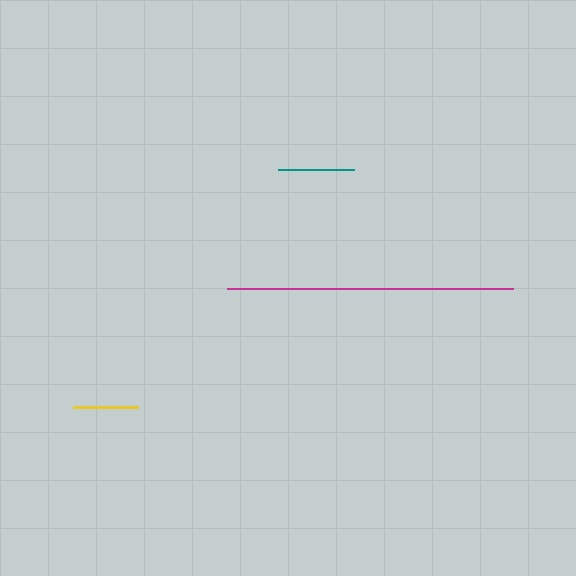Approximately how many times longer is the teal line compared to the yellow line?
The teal line is approximately 1.2 times the length of the yellow line.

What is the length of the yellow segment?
The yellow segment is approximately 65 pixels long.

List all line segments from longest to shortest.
From longest to shortest: magenta, teal, yellow.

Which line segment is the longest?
The magenta line is the longest at approximately 286 pixels.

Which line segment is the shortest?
The yellow line is the shortest at approximately 65 pixels.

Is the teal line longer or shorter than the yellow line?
The teal line is longer than the yellow line.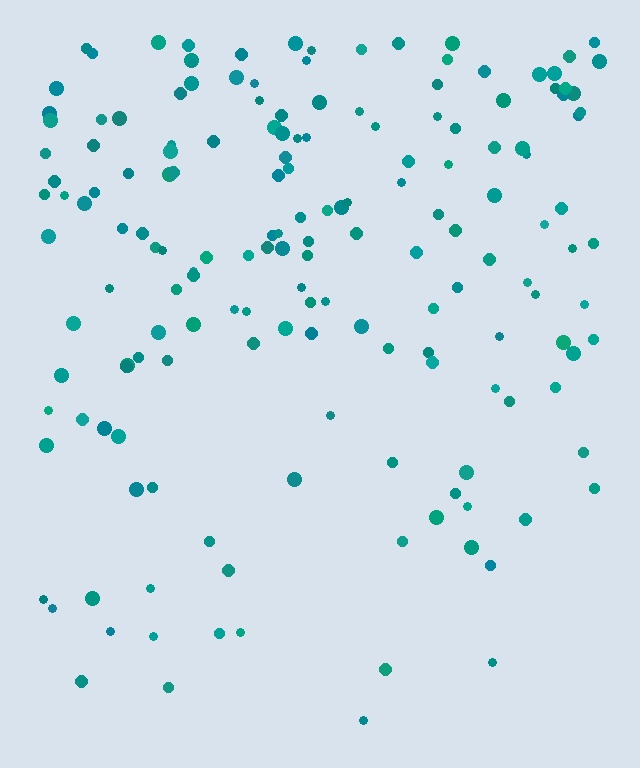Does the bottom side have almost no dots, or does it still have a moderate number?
Still a moderate number, just noticeably fewer than the top.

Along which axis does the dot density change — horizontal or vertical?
Vertical.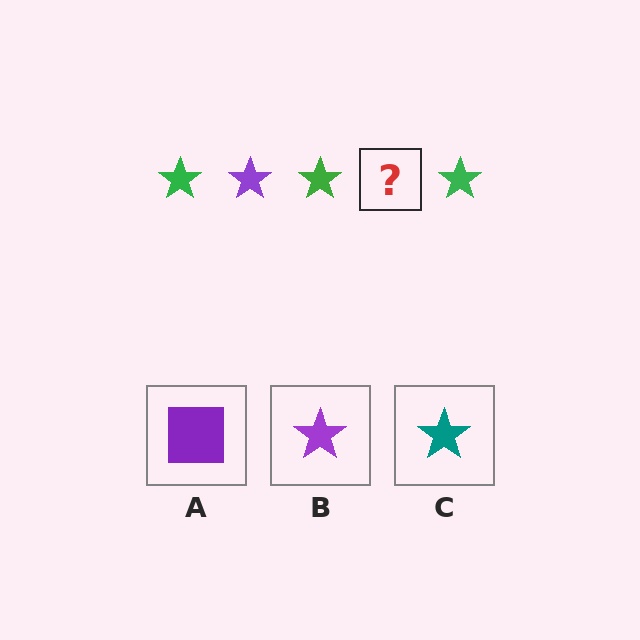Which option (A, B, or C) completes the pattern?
B.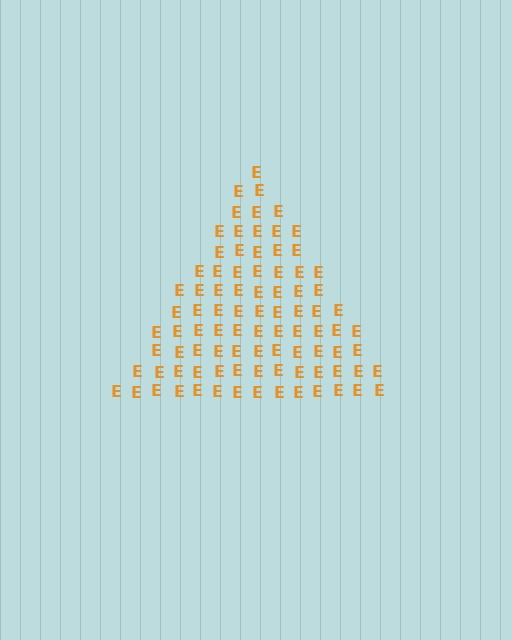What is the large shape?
The large shape is a triangle.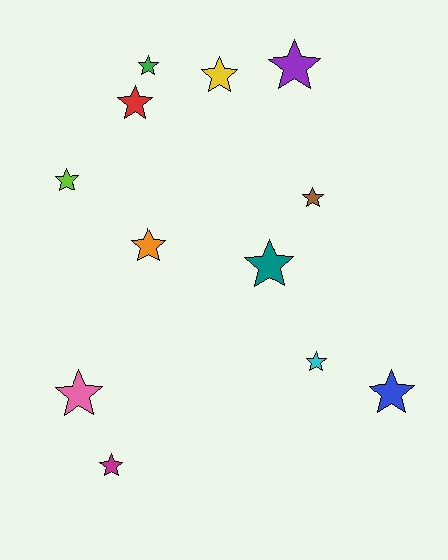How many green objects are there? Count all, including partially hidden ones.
There is 1 green object.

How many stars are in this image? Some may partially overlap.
There are 12 stars.